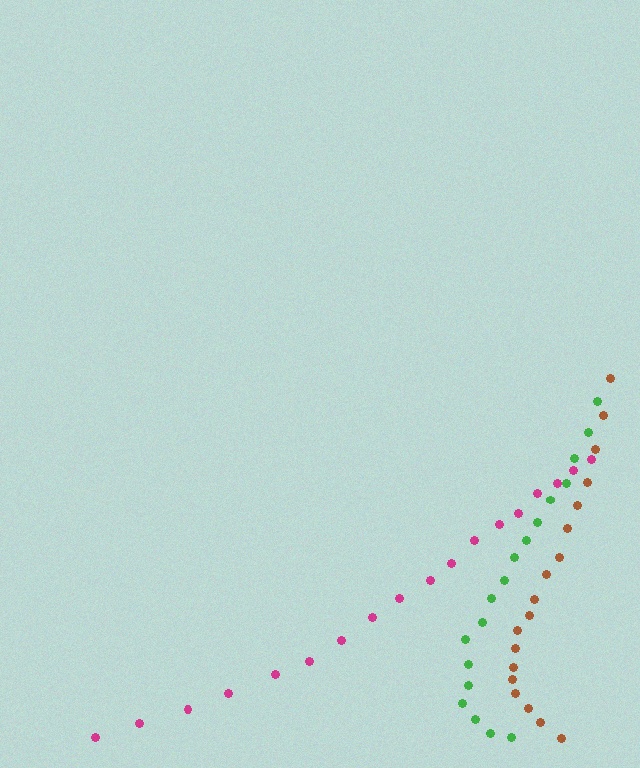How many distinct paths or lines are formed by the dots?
There are 3 distinct paths.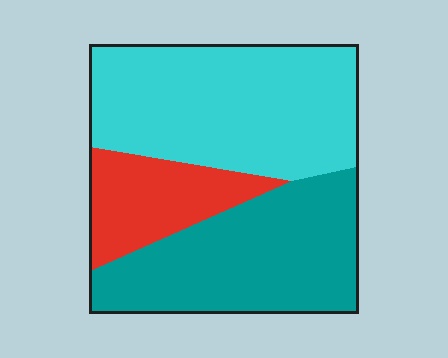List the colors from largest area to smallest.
From largest to smallest: cyan, teal, red.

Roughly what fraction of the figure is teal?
Teal covers around 35% of the figure.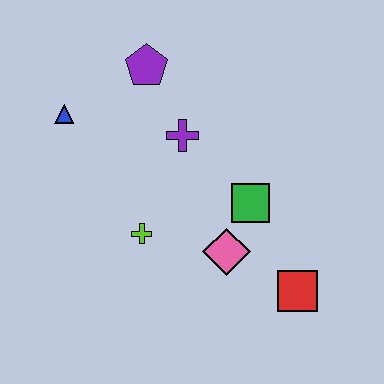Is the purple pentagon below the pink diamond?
No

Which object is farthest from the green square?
The blue triangle is farthest from the green square.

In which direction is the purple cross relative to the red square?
The purple cross is above the red square.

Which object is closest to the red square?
The pink diamond is closest to the red square.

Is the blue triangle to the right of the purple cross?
No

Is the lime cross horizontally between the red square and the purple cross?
No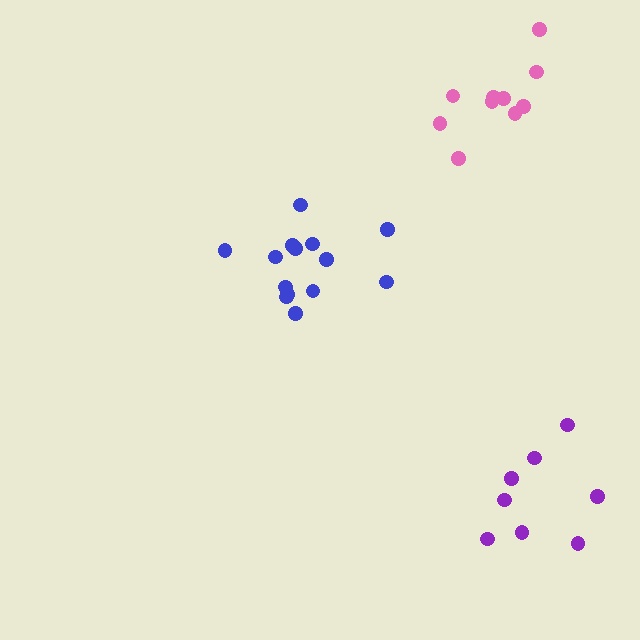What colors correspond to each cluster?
The clusters are colored: blue, purple, pink.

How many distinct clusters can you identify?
There are 3 distinct clusters.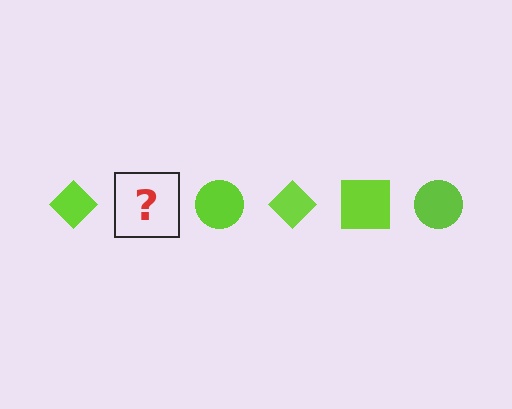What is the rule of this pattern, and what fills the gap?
The rule is that the pattern cycles through diamond, square, circle shapes in lime. The gap should be filled with a lime square.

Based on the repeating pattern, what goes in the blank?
The blank should be a lime square.